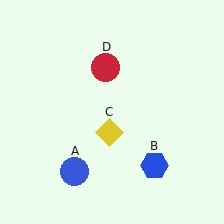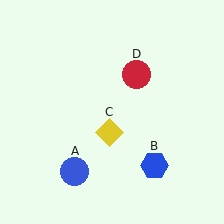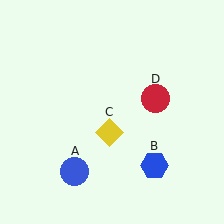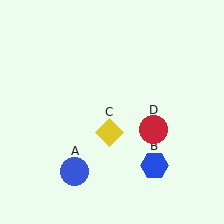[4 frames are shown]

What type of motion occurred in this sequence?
The red circle (object D) rotated clockwise around the center of the scene.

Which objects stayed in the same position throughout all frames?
Blue circle (object A) and blue hexagon (object B) and yellow diamond (object C) remained stationary.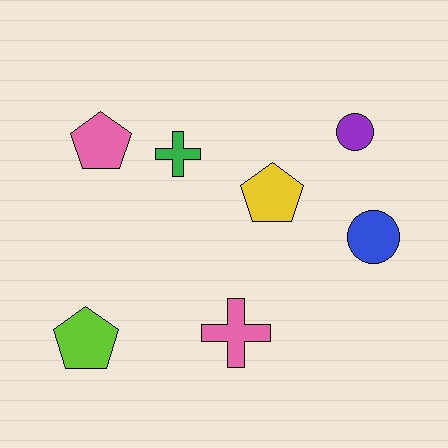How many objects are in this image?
There are 7 objects.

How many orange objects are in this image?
There are no orange objects.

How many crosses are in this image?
There are 2 crosses.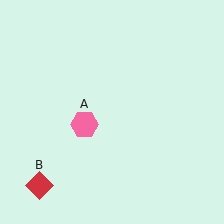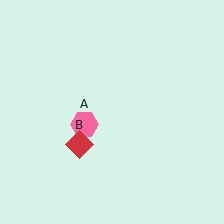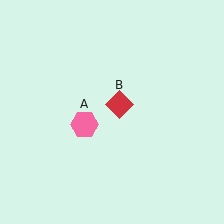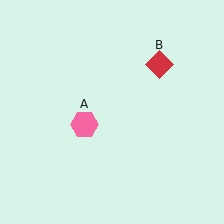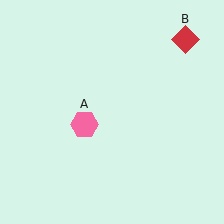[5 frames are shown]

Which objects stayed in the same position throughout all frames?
Pink hexagon (object A) remained stationary.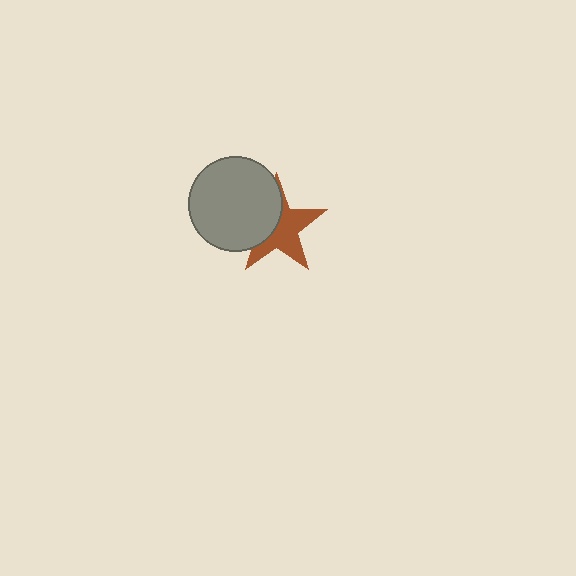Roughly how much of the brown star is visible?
About half of it is visible (roughly 58%).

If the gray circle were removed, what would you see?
You would see the complete brown star.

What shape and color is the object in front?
The object in front is a gray circle.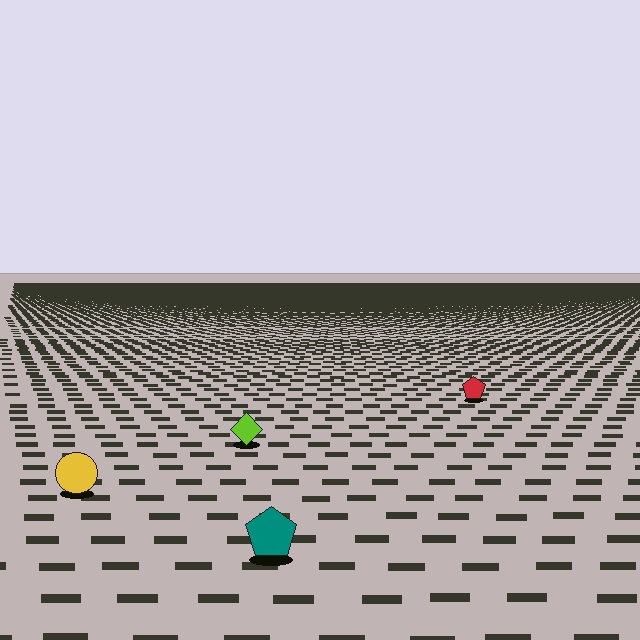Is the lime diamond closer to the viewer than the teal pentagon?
No. The teal pentagon is closer — you can tell from the texture gradient: the ground texture is coarser near it.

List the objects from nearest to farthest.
From nearest to farthest: the teal pentagon, the yellow circle, the lime diamond, the red pentagon.